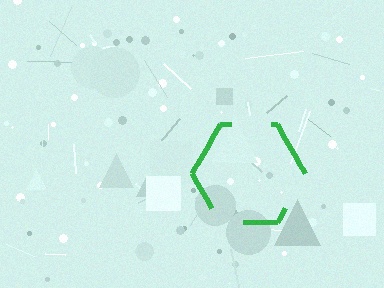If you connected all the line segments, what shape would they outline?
They would outline a hexagon.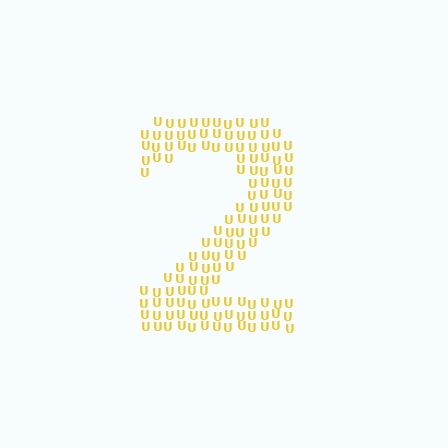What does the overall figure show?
The overall figure shows the digit 2.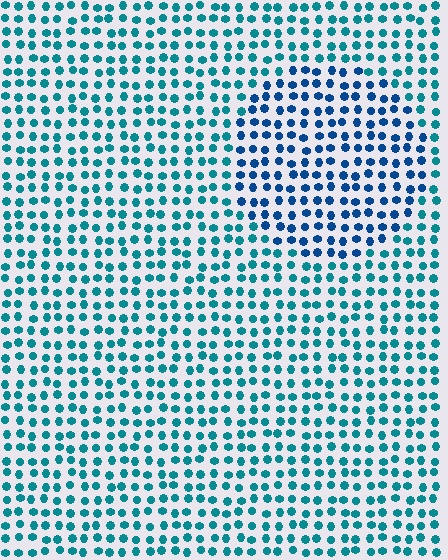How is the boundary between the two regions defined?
The boundary is defined purely by a slight shift in hue (about 30 degrees). Spacing, size, and orientation are identical on both sides.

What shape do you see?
I see a circle.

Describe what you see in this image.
The image is filled with small teal elements in a uniform arrangement. A circle-shaped region is visible where the elements are tinted to a slightly different hue, forming a subtle color boundary.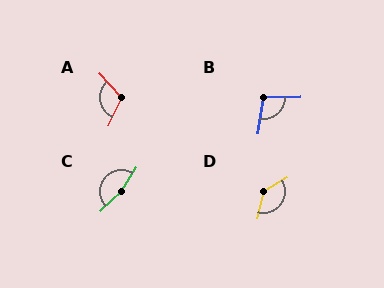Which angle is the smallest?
B, at approximately 100 degrees.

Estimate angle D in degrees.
Approximately 135 degrees.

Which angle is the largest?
C, at approximately 166 degrees.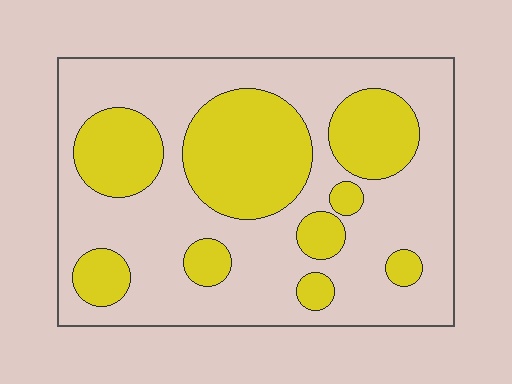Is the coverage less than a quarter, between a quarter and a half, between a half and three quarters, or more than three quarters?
Between a quarter and a half.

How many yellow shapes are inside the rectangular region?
9.